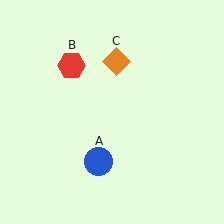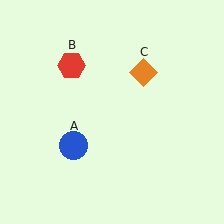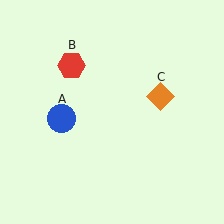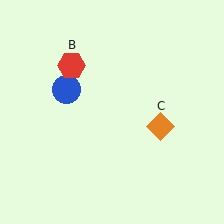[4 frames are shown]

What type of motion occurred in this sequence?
The blue circle (object A), orange diamond (object C) rotated clockwise around the center of the scene.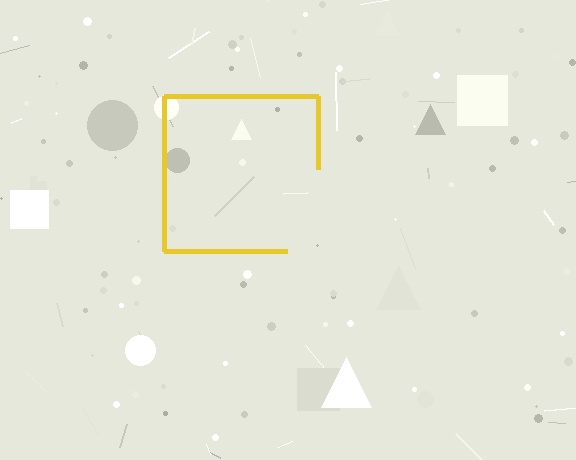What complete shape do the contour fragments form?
The contour fragments form a square.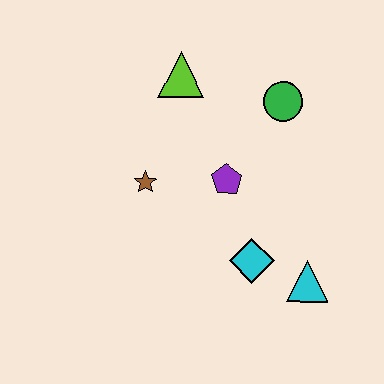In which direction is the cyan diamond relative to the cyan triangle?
The cyan diamond is to the left of the cyan triangle.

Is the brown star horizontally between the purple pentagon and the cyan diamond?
No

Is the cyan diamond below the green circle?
Yes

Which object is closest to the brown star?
The purple pentagon is closest to the brown star.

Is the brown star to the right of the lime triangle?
No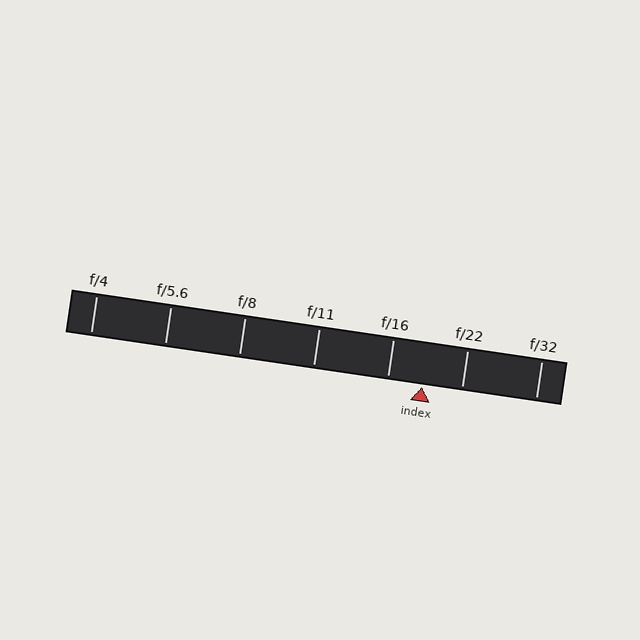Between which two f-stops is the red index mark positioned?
The index mark is between f/16 and f/22.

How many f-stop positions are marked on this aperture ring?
There are 7 f-stop positions marked.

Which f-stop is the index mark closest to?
The index mark is closest to f/16.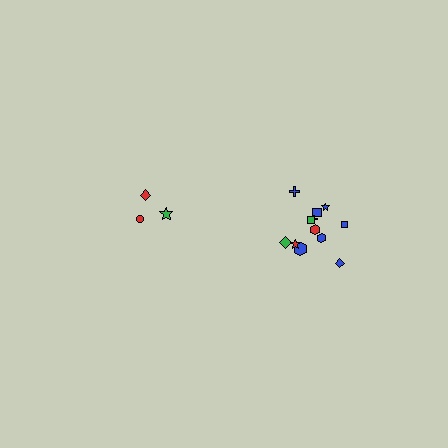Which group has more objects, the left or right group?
The right group.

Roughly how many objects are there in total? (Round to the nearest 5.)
Roughly 15 objects in total.